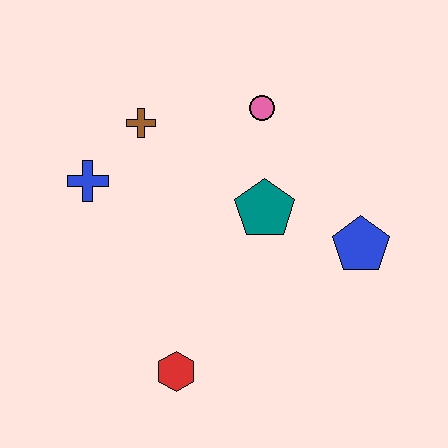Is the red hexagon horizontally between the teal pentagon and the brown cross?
Yes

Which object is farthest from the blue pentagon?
The blue cross is farthest from the blue pentagon.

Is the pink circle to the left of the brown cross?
No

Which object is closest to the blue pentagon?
The teal pentagon is closest to the blue pentagon.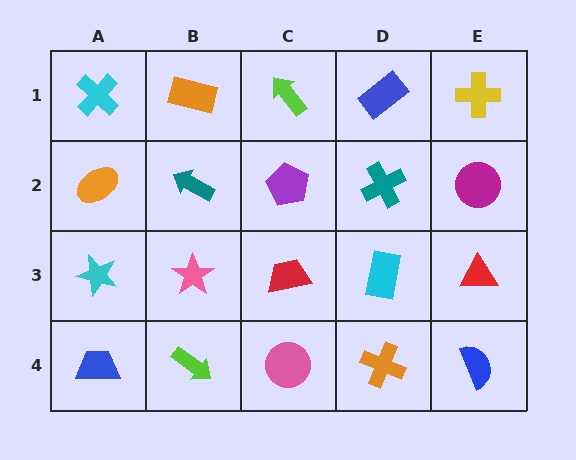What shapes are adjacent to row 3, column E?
A magenta circle (row 2, column E), a blue semicircle (row 4, column E), a cyan rectangle (row 3, column D).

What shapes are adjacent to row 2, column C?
A lime arrow (row 1, column C), a red trapezoid (row 3, column C), a teal arrow (row 2, column B), a teal cross (row 2, column D).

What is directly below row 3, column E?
A blue semicircle.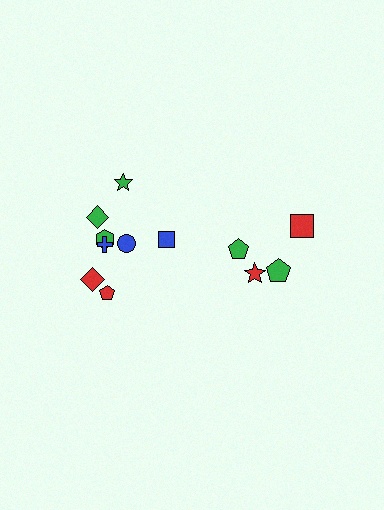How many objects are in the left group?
There are 8 objects.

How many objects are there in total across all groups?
There are 12 objects.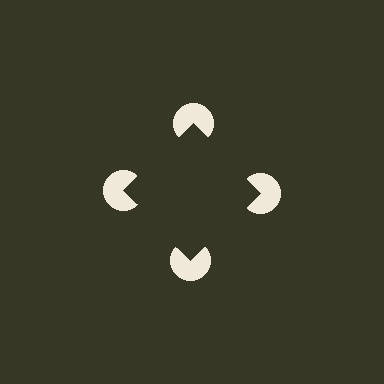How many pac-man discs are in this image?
There are 4 — one at each vertex of the illusory square.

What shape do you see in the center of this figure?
An illusory square — its edges are inferred from the aligned wedge cuts in the pac-man discs, not physically drawn.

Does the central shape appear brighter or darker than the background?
It typically appears slightly darker than the background, even though no actual brightness change is drawn.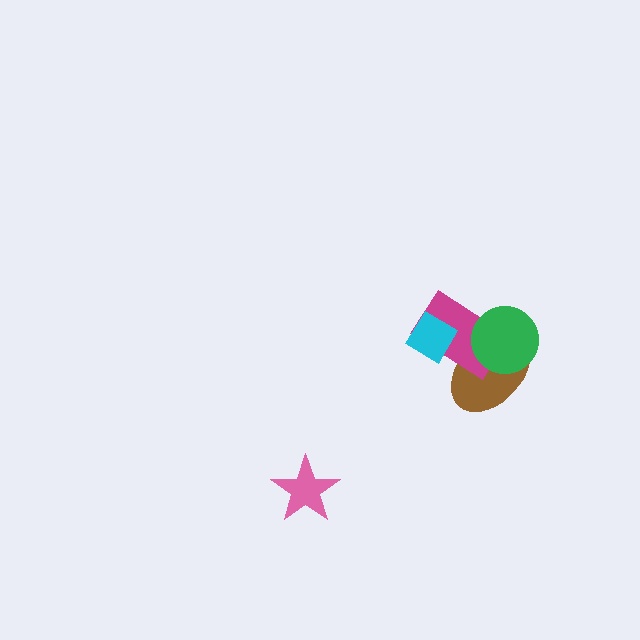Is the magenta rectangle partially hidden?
Yes, it is partially covered by another shape.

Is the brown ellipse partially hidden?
Yes, it is partially covered by another shape.